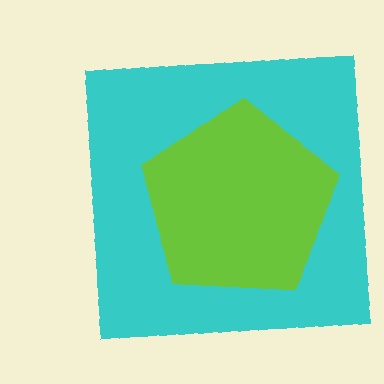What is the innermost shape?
The lime pentagon.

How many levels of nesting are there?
2.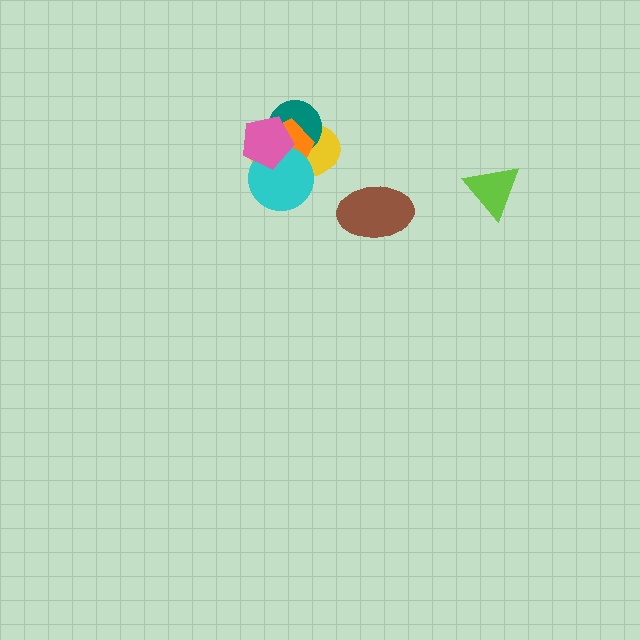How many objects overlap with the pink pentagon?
4 objects overlap with the pink pentagon.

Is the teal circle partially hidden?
Yes, it is partially covered by another shape.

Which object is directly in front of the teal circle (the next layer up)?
The orange pentagon is directly in front of the teal circle.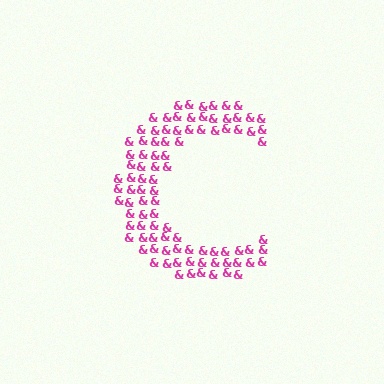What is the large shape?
The large shape is the letter C.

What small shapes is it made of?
It is made of small ampersands.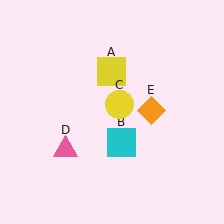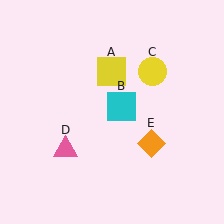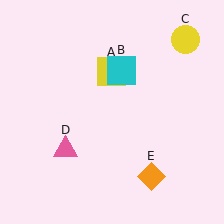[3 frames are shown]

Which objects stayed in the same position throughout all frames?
Yellow square (object A) and pink triangle (object D) remained stationary.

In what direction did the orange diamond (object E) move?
The orange diamond (object E) moved down.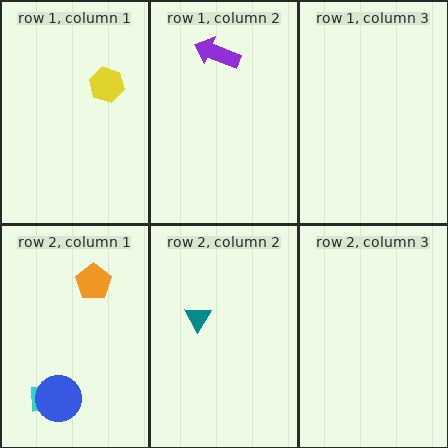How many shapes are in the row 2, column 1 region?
3.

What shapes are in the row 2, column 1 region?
The orange pentagon, the cyan rectangle, the blue circle.